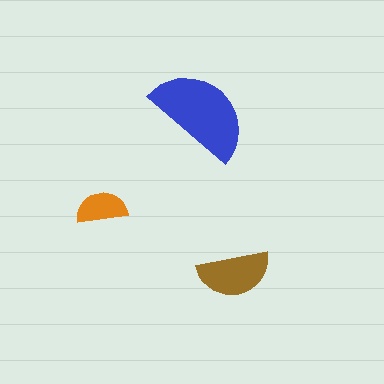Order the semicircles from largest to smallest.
the blue one, the brown one, the orange one.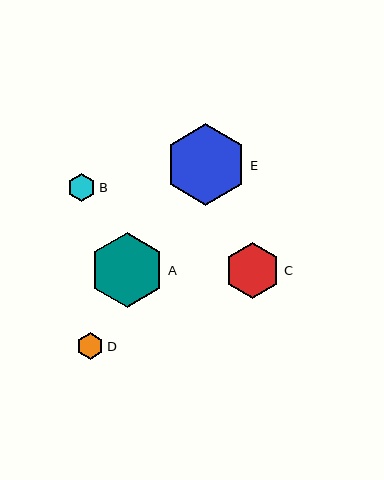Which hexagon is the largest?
Hexagon E is the largest with a size of approximately 81 pixels.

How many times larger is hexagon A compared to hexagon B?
Hexagon A is approximately 2.7 times the size of hexagon B.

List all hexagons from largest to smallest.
From largest to smallest: E, A, C, B, D.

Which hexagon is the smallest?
Hexagon D is the smallest with a size of approximately 27 pixels.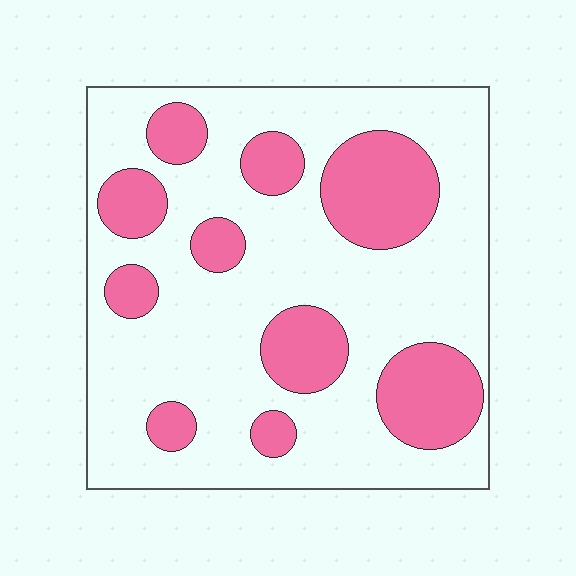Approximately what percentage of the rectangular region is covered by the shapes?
Approximately 30%.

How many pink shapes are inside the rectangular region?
10.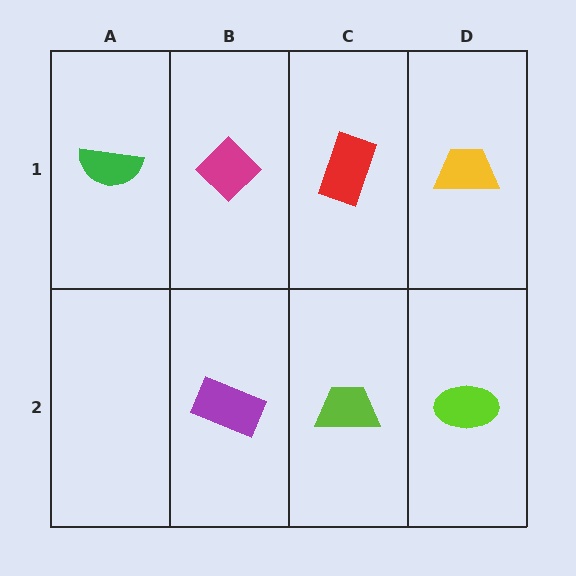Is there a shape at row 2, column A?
No, that cell is empty.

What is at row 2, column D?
A lime ellipse.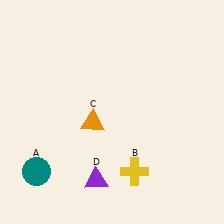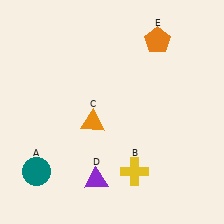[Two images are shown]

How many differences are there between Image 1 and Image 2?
There is 1 difference between the two images.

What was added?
An orange pentagon (E) was added in Image 2.